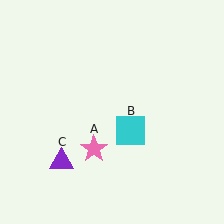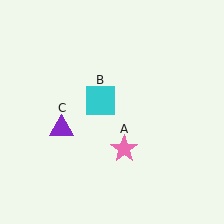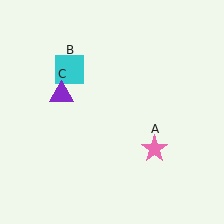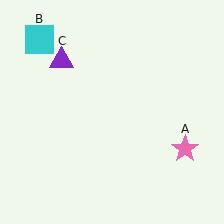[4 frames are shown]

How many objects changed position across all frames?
3 objects changed position: pink star (object A), cyan square (object B), purple triangle (object C).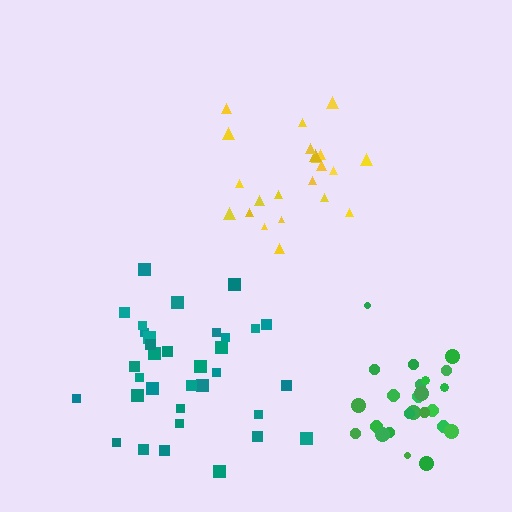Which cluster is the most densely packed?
Green.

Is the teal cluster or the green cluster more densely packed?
Green.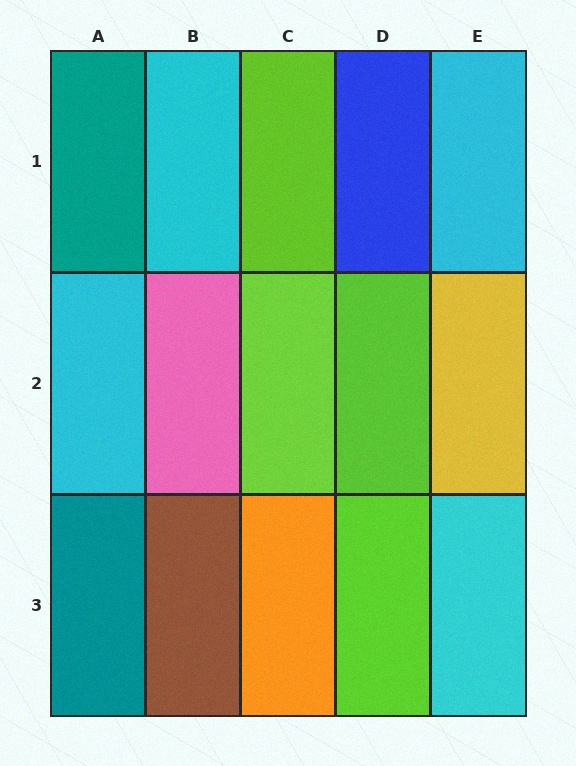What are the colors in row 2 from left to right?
Cyan, pink, lime, lime, yellow.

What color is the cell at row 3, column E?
Cyan.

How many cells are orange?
1 cell is orange.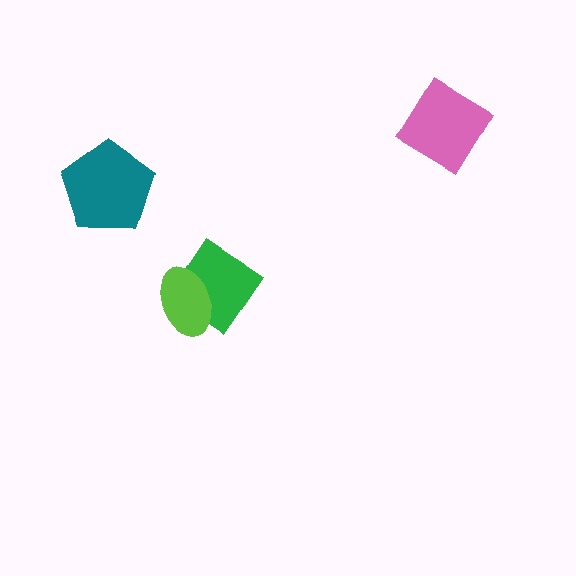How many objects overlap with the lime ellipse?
1 object overlaps with the lime ellipse.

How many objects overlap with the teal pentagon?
0 objects overlap with the teal pentagon.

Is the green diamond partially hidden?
Yes, it is partially covered by another shape.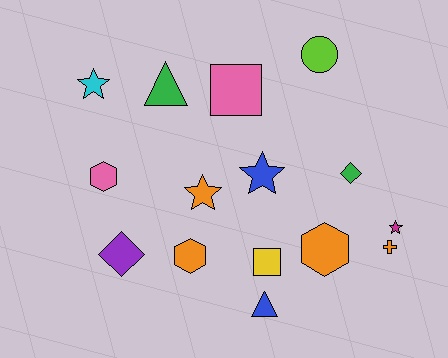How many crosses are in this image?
There is 1 cross.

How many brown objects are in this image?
There are no brown objects.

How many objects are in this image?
There are 15 objects.